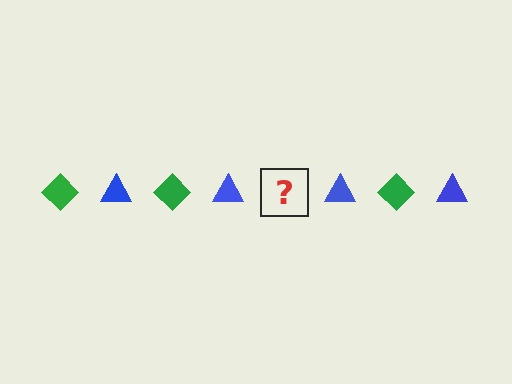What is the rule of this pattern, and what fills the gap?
The rule is that the pattern alternates between green diamond and blue triangle. The gap should be filled with a green diamond.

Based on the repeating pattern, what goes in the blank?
The blank should be a green diamond.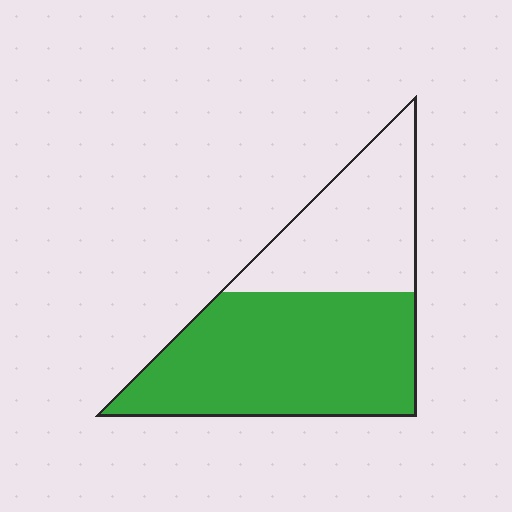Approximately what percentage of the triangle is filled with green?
Approximately 60%.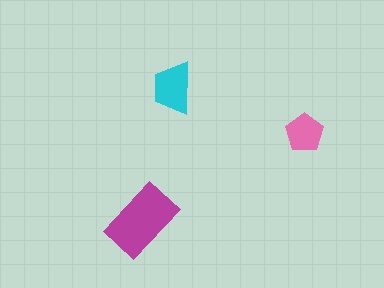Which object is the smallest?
The pink pentagon.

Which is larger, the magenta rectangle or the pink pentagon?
The magenta rectangle.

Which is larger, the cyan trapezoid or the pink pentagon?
The cyan trapezoid.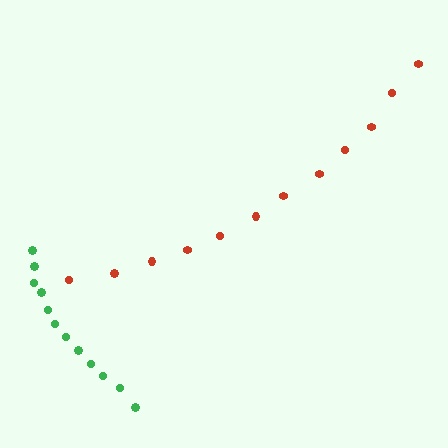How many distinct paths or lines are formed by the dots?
There are 2 distinct paths.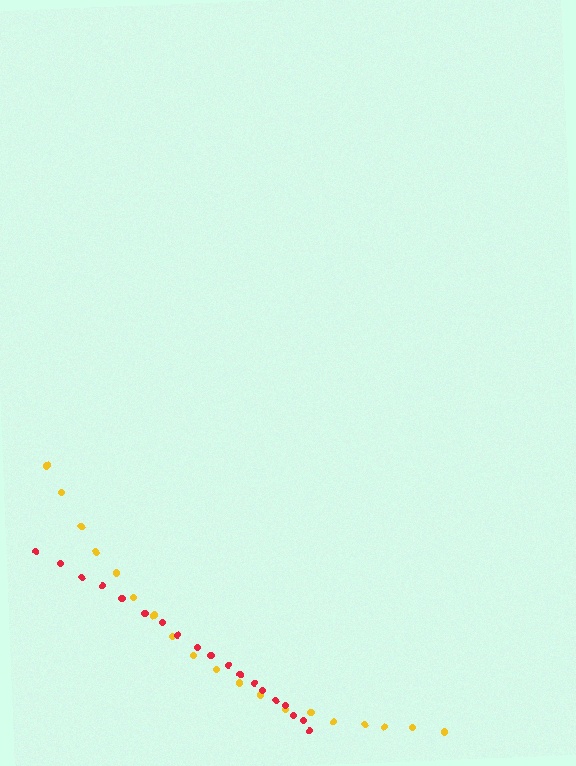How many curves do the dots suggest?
There are 2 distinct paths.